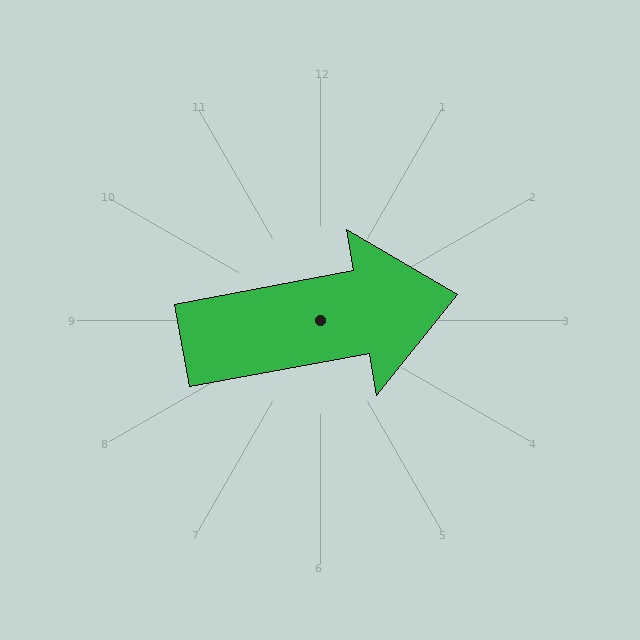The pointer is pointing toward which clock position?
Roughly 3 o'clock.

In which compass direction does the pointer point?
East.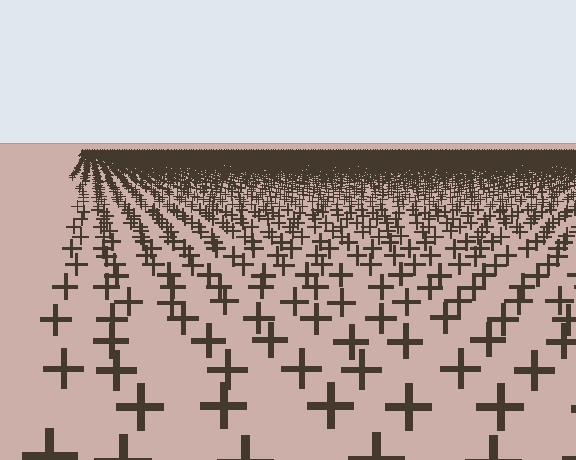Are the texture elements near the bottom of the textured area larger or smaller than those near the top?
Larger. Near the bottom, elements are closer to the viewer and appear at a bigger on-screen size.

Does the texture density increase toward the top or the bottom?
Density increases toward the top.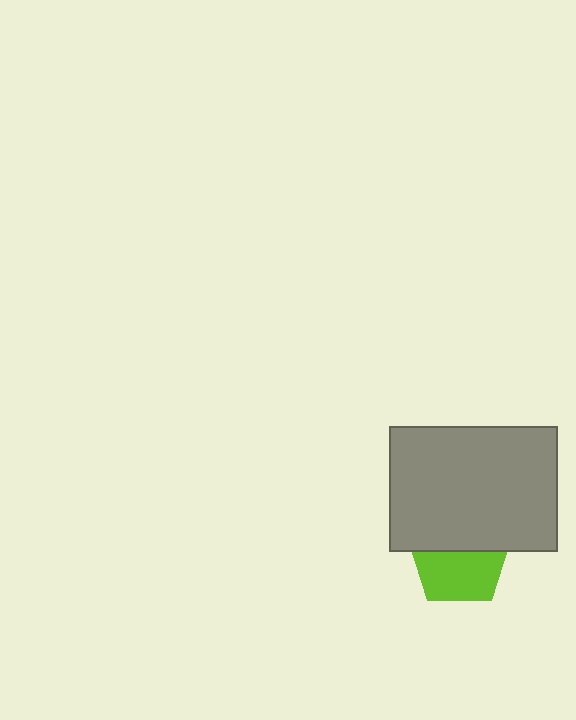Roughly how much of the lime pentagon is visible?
About half of it is visible (roughly 57%).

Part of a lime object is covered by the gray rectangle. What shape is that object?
It is a pentagon.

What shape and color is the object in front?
The object in front is a gray rectangle.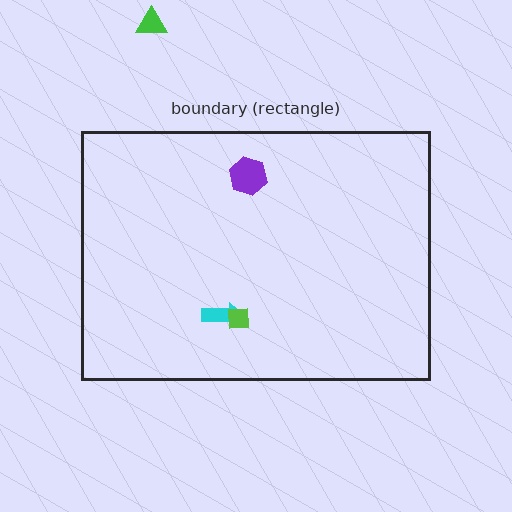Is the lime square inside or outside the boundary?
Inside.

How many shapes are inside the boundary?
3 inside, 1 outside.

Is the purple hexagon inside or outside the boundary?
Inside.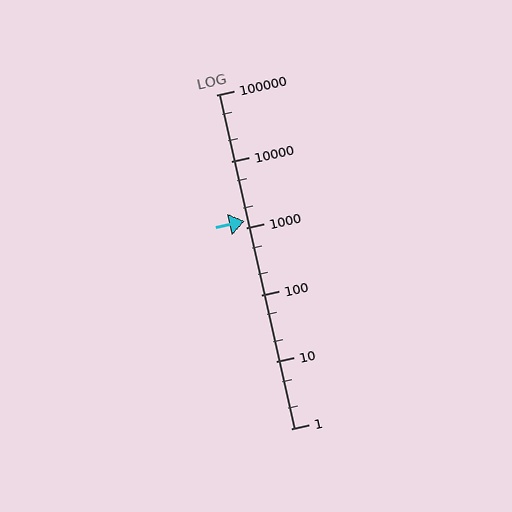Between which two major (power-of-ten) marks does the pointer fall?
The pointer is between 1000 and 10000.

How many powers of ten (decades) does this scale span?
The scale spans 5 decades, from 1 to 100000.